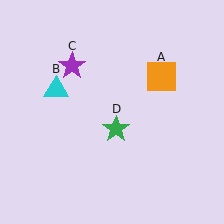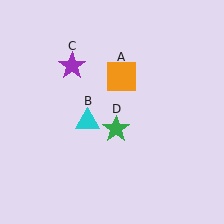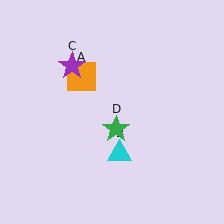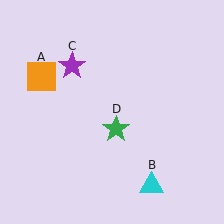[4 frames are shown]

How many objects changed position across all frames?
2 objects changed position: orange square (object A), cyan triangle (object B).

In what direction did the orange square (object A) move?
The orange square (object A) moved left.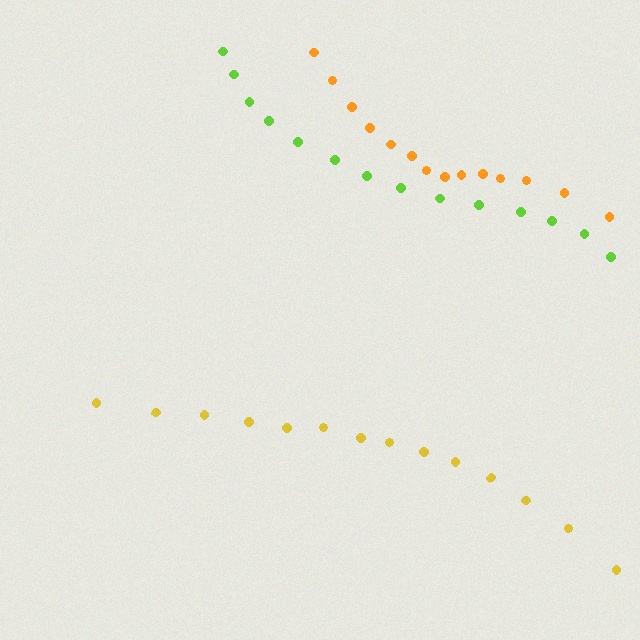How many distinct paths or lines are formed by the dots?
There are 3 distinct paths.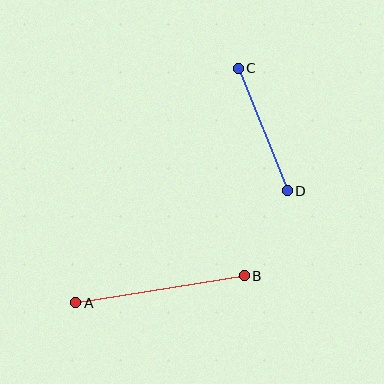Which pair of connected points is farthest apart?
Points A and B are farthest apart.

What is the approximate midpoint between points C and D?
The midpoint is at approximately (263, 129) pixels.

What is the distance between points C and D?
The distance is approximately 132 pixels.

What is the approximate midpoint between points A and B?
The midpoint is at approximately (160, 289) pixels.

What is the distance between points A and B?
The distance is approximately 170 pixels.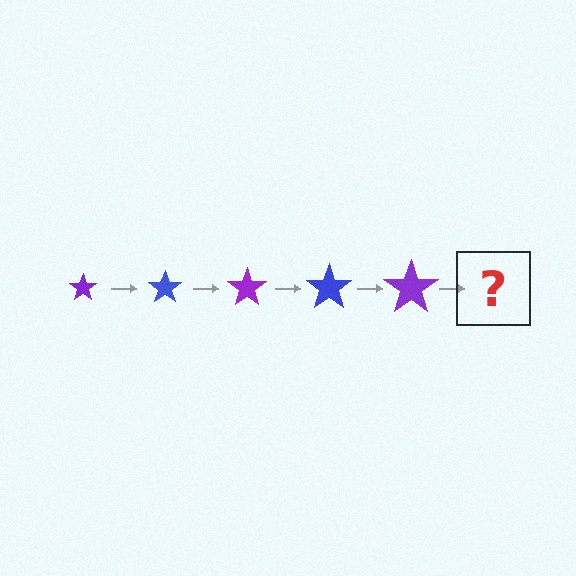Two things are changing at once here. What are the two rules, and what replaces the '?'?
The two rules are that the star grows larger each step and the color cycles through purple and blue. The '?' should be a blue star, larger than the previous one.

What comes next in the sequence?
The next element should be a blue star, larger than the previous one.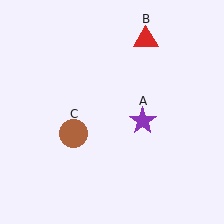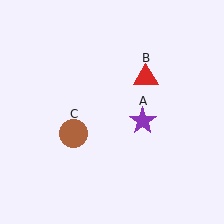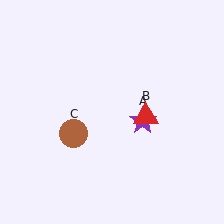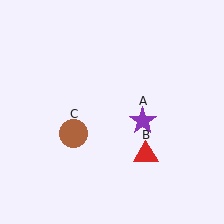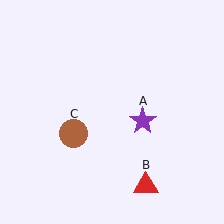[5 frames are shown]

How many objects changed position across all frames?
1 object changed position: red triangle (object B).